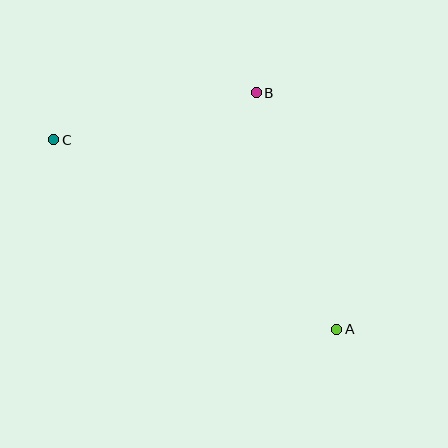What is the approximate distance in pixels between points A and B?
The distance between A and B is approximately 250 pixels.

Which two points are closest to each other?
Points B and C are closest to each other.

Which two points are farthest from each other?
Points A and C are farthest from each other.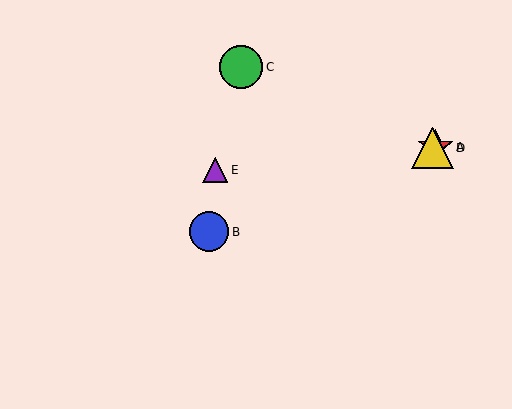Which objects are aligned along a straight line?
Objects A, B, D are aligned along a straight line.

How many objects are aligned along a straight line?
3 objects (A, B, D) are aligned along a straight line.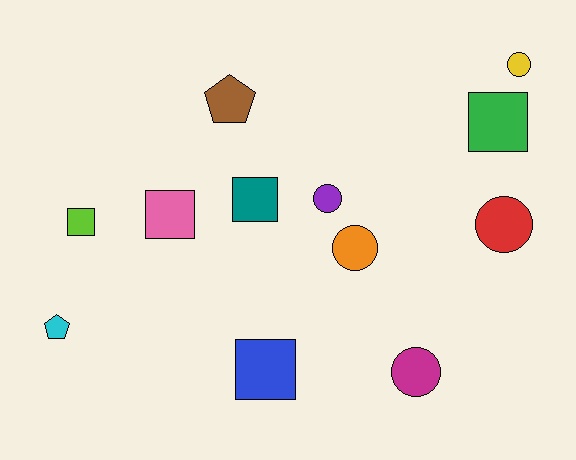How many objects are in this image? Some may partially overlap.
There are 12 objects.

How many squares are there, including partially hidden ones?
There are 5 squares.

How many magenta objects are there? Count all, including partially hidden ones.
There is 1 magenta object.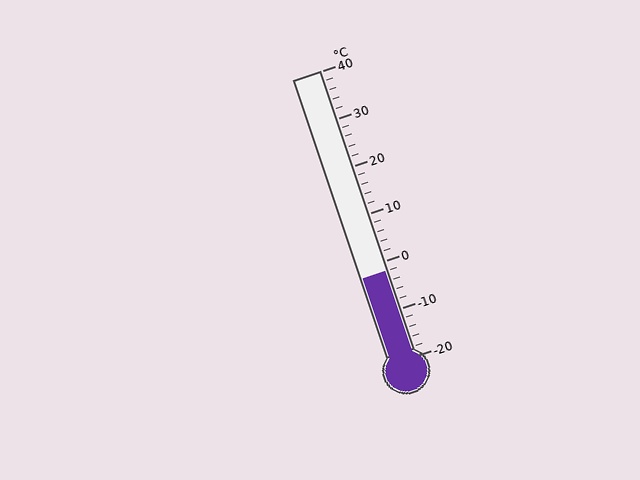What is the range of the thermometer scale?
The thermometer scale ranges from -20°C to 40°C.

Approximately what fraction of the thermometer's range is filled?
The thermometer is filled to approximately 30% of its range.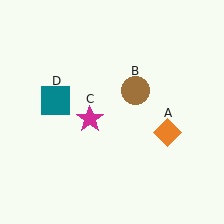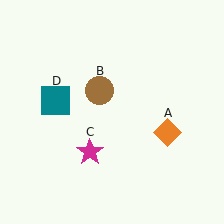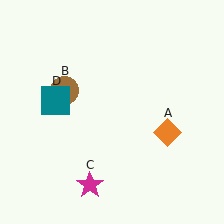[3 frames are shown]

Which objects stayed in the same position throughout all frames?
Orange diamond (object A) and teal square (object D) remained stationary.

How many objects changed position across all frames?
2 objects changed position: brown circle (object B), magenta star (object C).